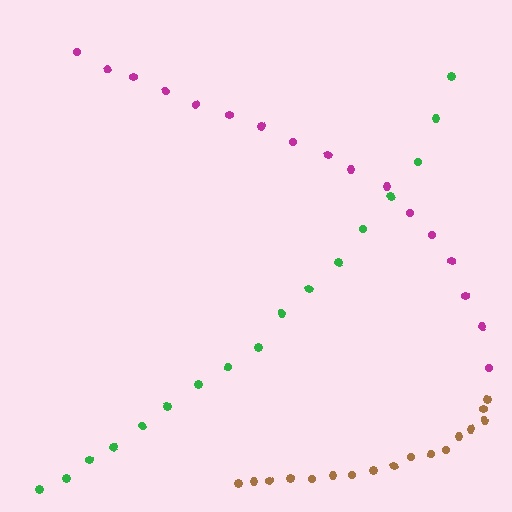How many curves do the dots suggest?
There are 3 distinct paths.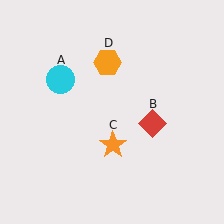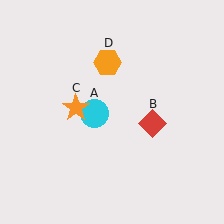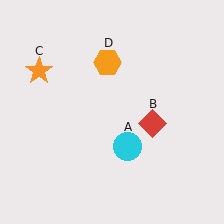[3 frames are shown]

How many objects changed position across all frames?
2 objects changed position: cyan circle (object A), orange star (object C).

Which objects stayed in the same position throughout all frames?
Red diamond (object B) and orange hexagon (object D) remained stationary.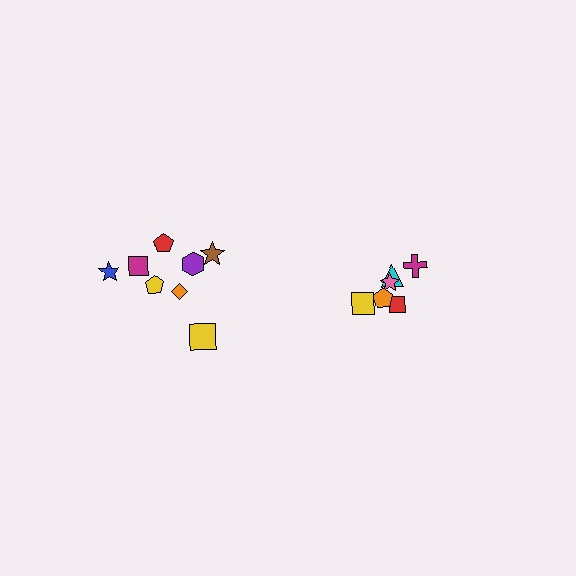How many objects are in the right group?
There are 6 objects.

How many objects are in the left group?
There are 8 objects.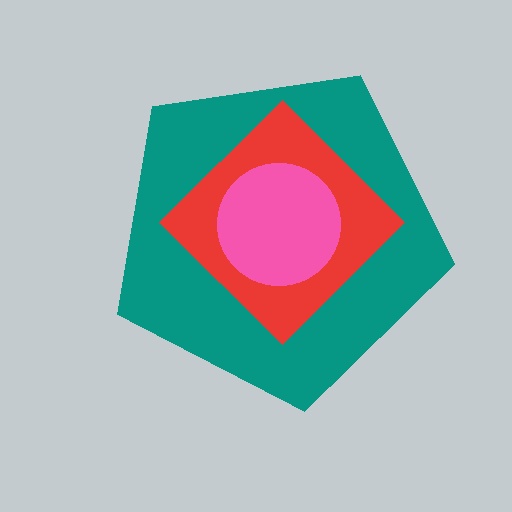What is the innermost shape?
The pink circle.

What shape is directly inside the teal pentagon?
The red diamond.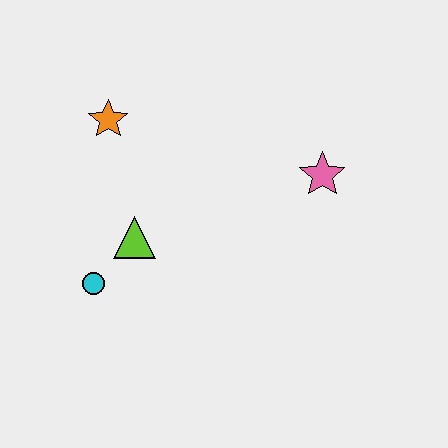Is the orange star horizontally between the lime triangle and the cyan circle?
Yes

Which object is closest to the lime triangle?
The cyan circle is closest to the lime triangle.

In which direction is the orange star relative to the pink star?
The orange star is to the left of the pink star.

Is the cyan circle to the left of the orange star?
Yes